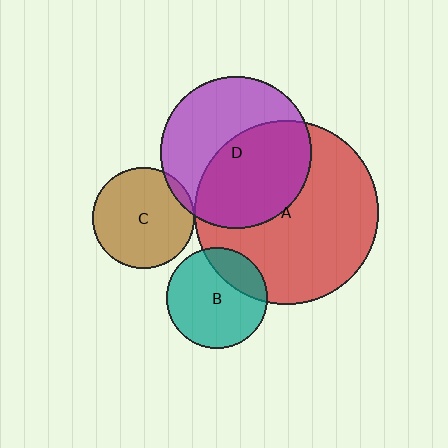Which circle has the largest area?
Circle A (red).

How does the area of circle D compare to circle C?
Approximately 2.2 times.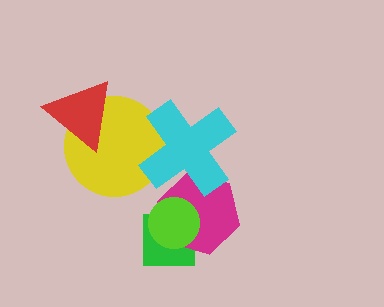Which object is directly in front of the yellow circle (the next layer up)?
The red triangle is directly in front of the yellow circle.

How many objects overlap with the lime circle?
2 objects overlap with the lime circle.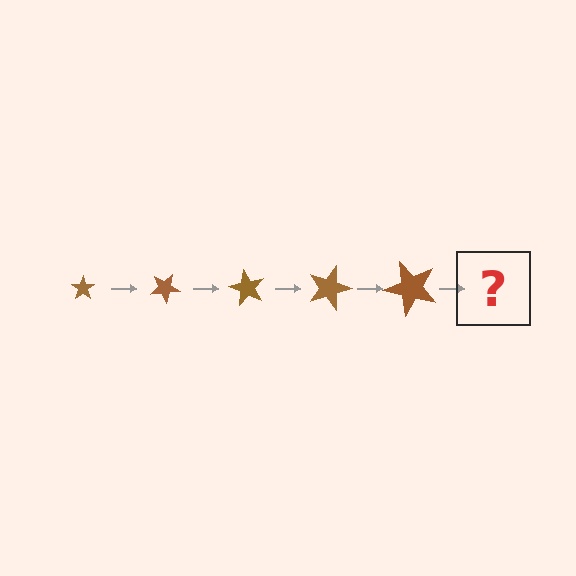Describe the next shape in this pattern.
It should be a star, larger than the previous one and rotated 150 degrees from the start.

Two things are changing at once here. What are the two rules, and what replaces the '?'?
The two rules are that the star grows larger each step and it rotates 30 degrees each step. The '?' should be a star, larger than the previous one and rotated 150 degrees from the start.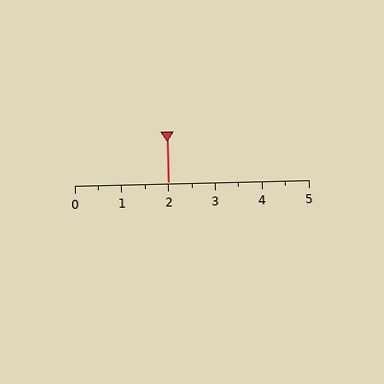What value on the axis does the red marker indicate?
The marker indicates approximately 2.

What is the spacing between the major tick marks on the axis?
The major ticks are spaced 1 apart.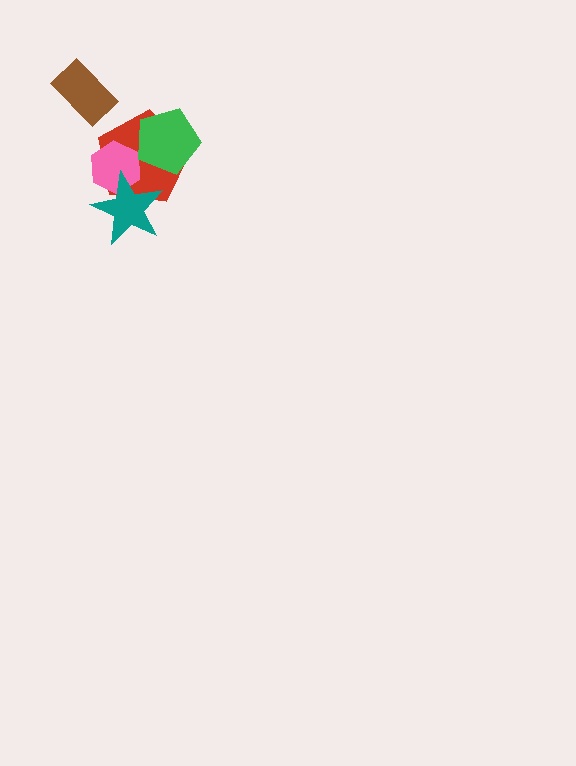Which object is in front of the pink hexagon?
The teal star is in front of the pink hexagon.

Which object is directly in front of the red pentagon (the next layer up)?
The pink hexagon is directly in front of the red pentagon.